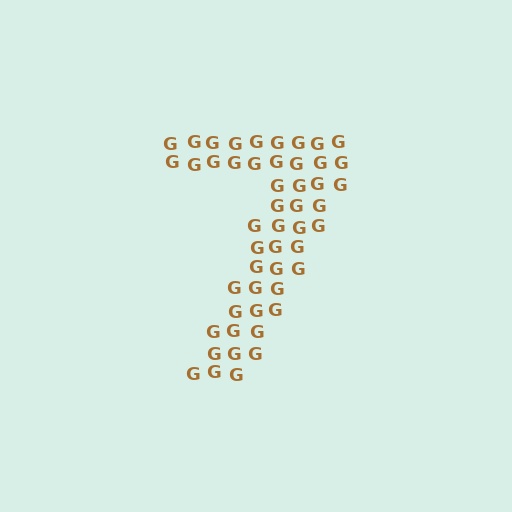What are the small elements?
The small elements are letter G's.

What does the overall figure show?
The overall figure shows the digit 7.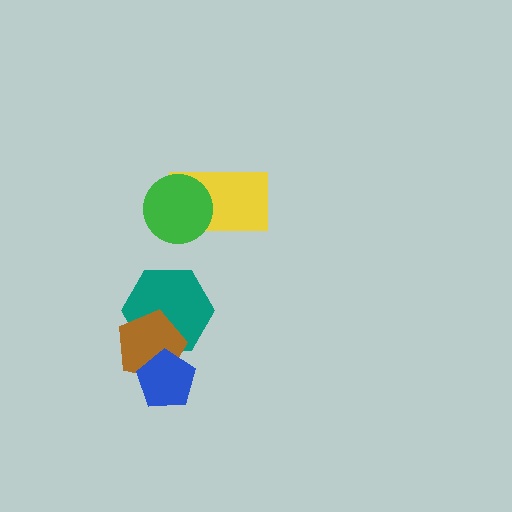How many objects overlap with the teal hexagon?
2 objects overlap with the teal hexagon.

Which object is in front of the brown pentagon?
The blue pentagon is in front of the brown pentagon.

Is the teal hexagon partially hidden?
Yes, it is partially covered by another shape.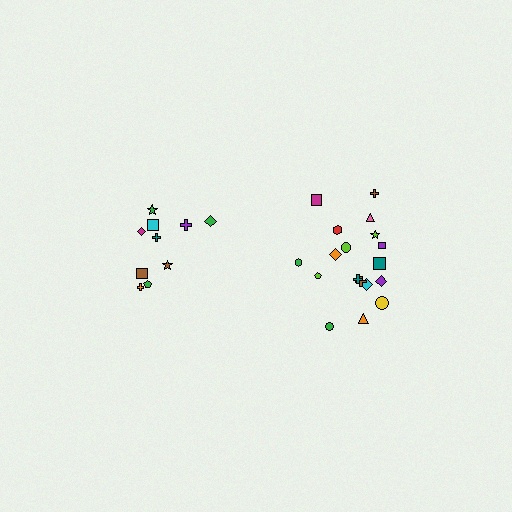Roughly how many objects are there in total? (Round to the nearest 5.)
Roughly 30 objects in total.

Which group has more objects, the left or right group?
The right group.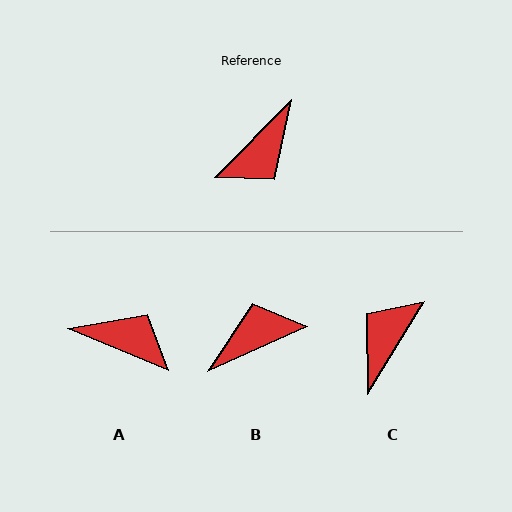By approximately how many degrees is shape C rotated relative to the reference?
Approximately 167 degrees clockwise.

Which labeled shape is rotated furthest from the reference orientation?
C, about 167 degrees away.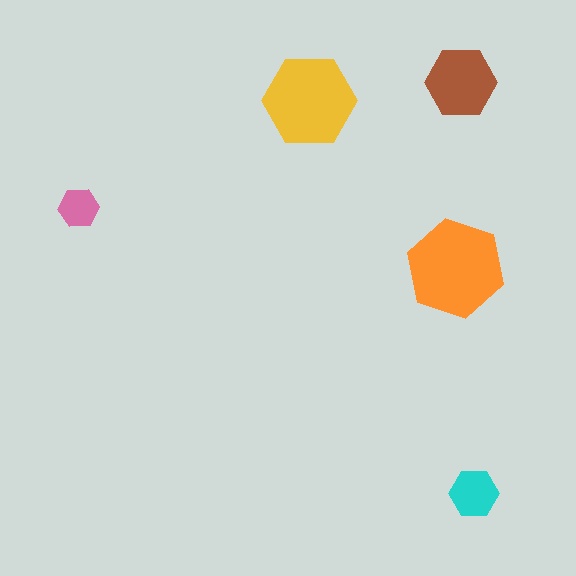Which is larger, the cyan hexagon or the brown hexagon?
The brown one.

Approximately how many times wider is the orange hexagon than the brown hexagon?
About 1.5 times wider.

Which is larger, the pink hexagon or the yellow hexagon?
The yellow one.